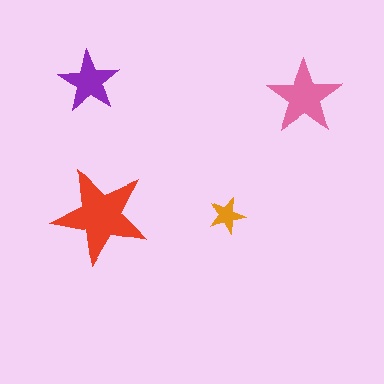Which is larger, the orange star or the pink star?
The pink one.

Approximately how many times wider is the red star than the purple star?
About 1.5 times wider.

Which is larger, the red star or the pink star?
The red one.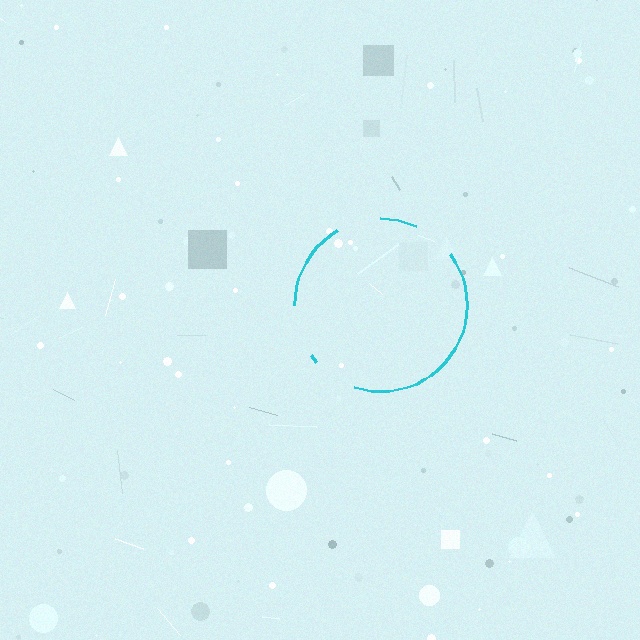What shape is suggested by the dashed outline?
The dashed outline suggests a circle.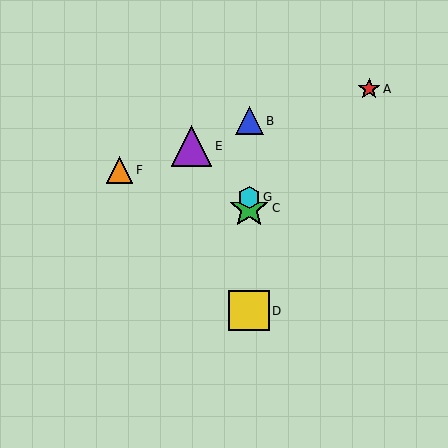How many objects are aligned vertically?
4 objects (B, C, D, G) are aligned vertically.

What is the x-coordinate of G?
Object G is at x≈249.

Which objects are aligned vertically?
Objects B, C, D, G are aligned vertically.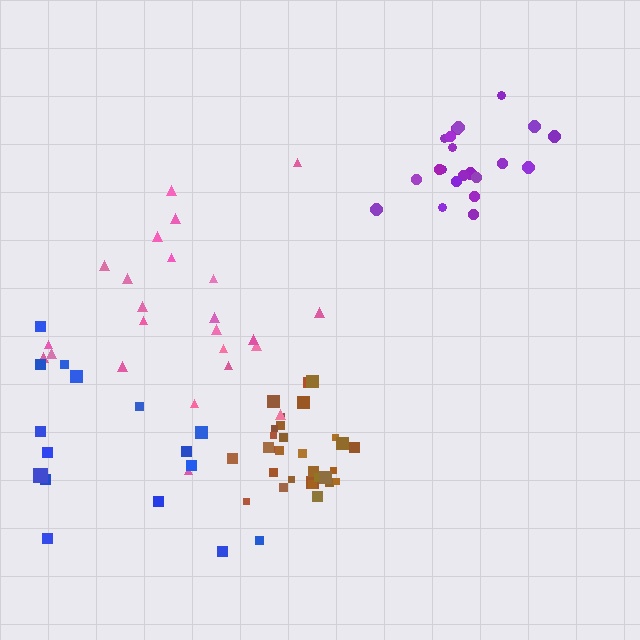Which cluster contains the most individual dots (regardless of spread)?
Brown (30).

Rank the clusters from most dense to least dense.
brown, purple, pink, blue.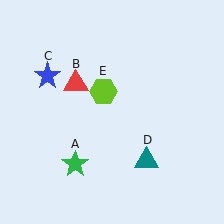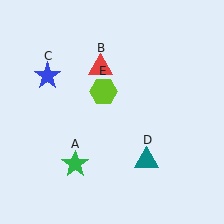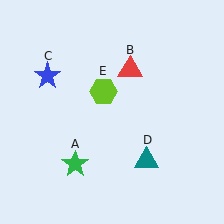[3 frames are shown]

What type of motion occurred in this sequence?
The red triangle (object B) rotated clockwise around the center of the scene.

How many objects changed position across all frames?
1 object changed position: red triangle (object B).